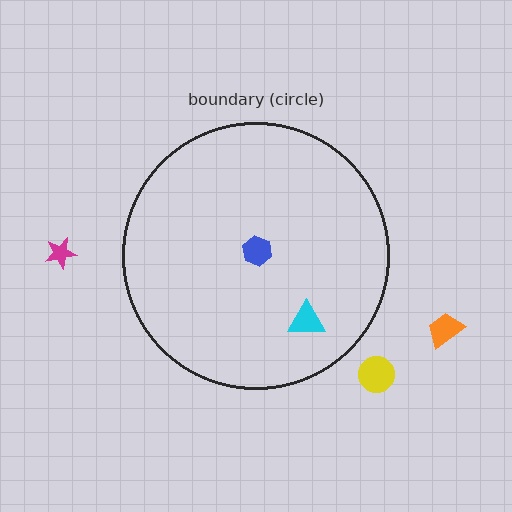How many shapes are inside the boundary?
2 inside, 3 outside.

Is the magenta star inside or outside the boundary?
Outside.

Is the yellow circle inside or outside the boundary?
Outside.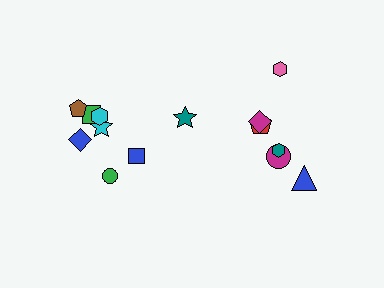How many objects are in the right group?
There are 6 objects.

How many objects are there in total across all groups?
There are 14 objects.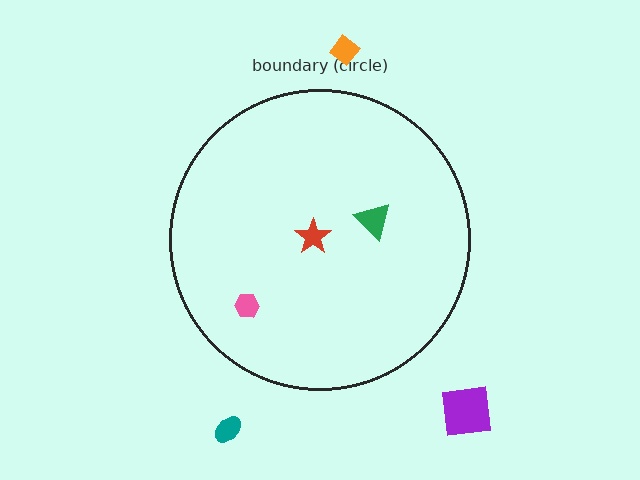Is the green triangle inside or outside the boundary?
Inside.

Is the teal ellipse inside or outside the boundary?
Outside.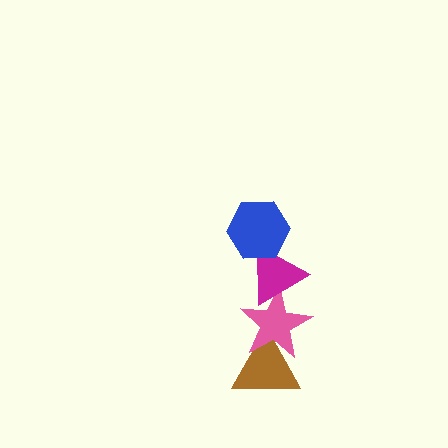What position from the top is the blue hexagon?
The blue hexagon is 1st from the top.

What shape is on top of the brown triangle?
The pink star is on top of the brown triangle.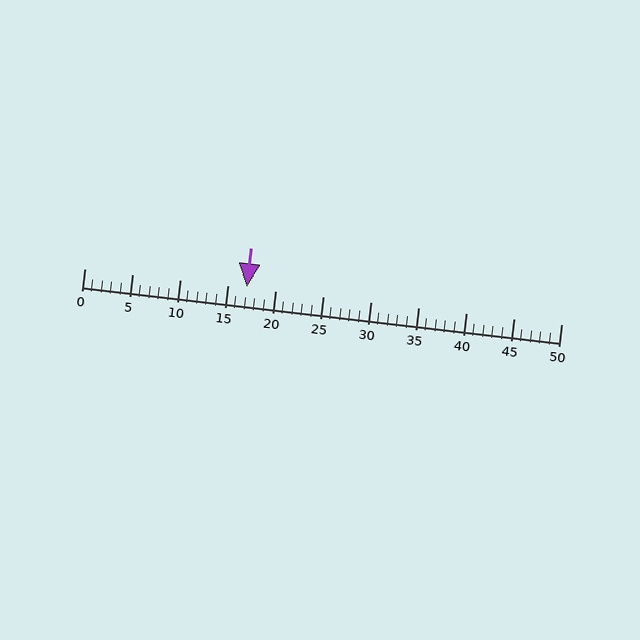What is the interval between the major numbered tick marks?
The major tick marks are spaced 5 units apart.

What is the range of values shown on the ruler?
The ruler shows values from 0 to 50.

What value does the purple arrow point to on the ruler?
The purple arrow points to approximately 17.